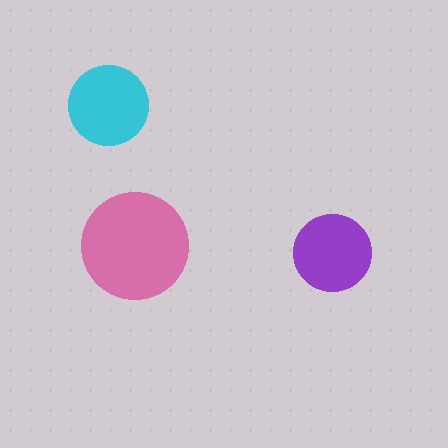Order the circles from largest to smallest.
the pink one, the cyan one, the purple one.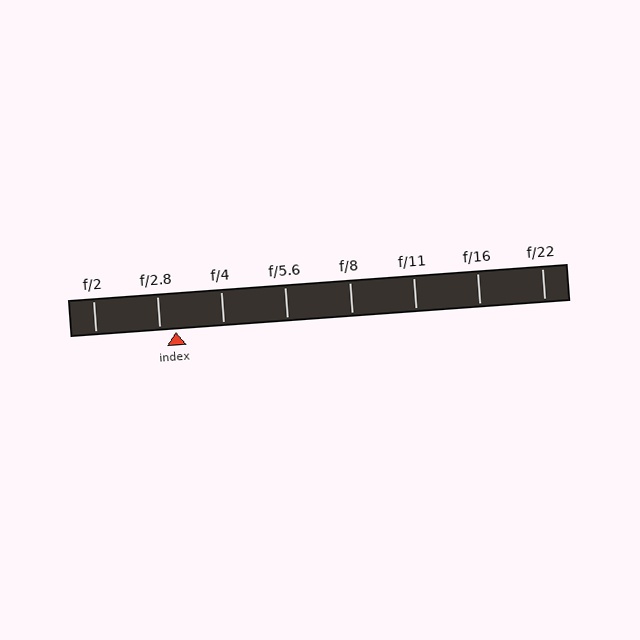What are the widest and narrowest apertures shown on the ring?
The widest aperture shown is f/2 and the narrowest is f/22.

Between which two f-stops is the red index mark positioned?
The index mark is between f/2.8 and f/4.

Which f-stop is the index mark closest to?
The index mark is closest to f/2.8.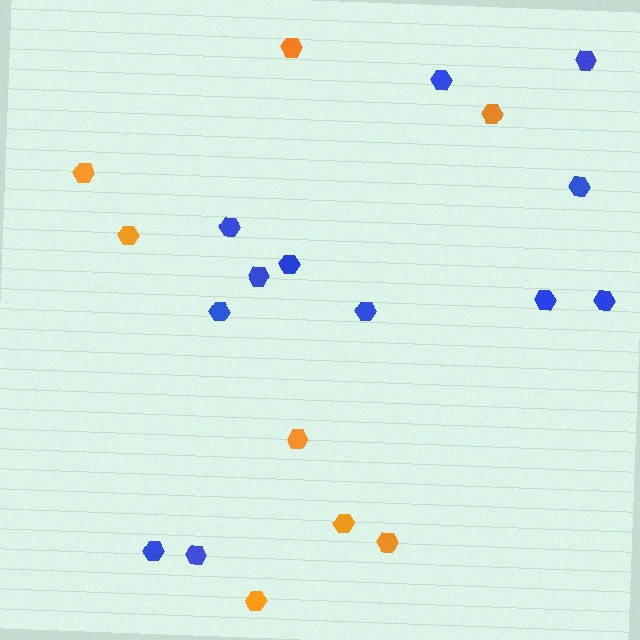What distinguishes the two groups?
There are 2 groups: one group of orange hexagons (8) and one group of blue hexagons (12).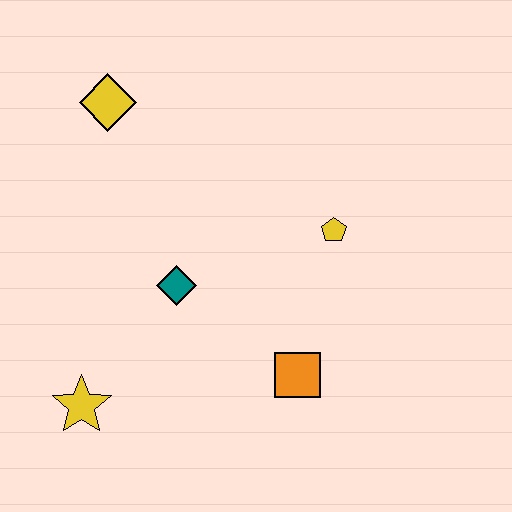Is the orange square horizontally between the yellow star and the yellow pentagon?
Yes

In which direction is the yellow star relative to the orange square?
The yellow star is to the left of the orange square.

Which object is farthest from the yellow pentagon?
The yellow star is farthest from the yellow pentagon.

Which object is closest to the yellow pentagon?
The orange square is closest to the yellow pentagon.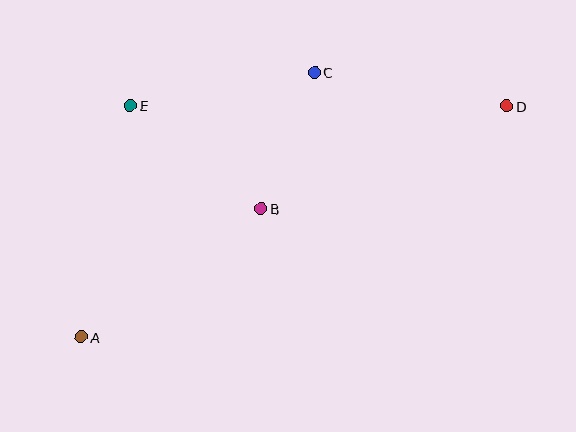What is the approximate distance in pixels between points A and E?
The distance between A and E is approximately 237 pixels.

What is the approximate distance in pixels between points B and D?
The distance between B and D is approximately 266 pixels.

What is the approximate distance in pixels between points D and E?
The distance between D and E is approximately 376 pixels.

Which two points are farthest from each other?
Points A and D are farthest from each other.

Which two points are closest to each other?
Points B and C are closest to each other.